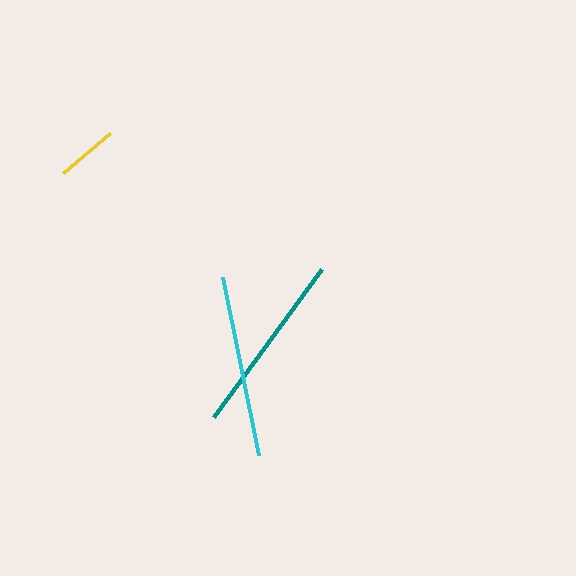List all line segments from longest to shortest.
From longest to shortest: teal, cyan, yellow.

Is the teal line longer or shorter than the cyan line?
The teal line is longer than the cyan line.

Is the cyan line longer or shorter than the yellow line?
The cyan line is longer than the yellow line.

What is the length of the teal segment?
The teal segment is approximately 183 pixels long.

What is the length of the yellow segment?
The yellow segment is approximately 62 pixels long.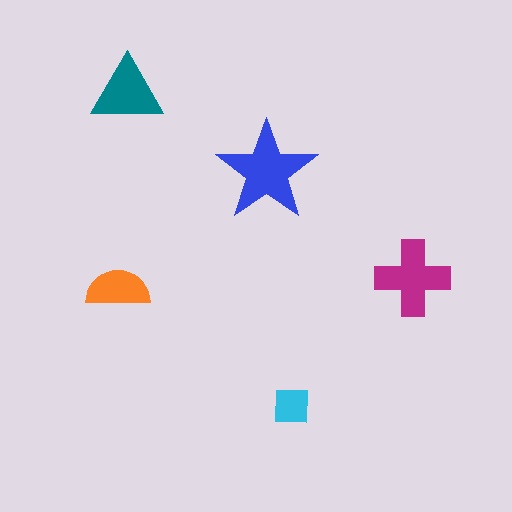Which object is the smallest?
The cyan square.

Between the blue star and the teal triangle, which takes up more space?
The blue star.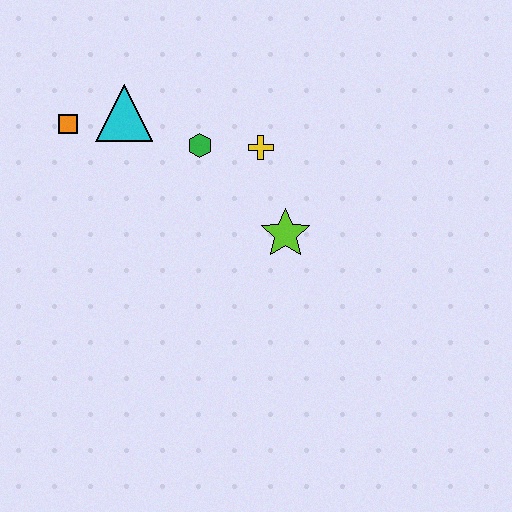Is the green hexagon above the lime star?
Yes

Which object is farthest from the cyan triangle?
The lime star is farthest from the cyan triangle.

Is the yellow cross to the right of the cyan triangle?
Yes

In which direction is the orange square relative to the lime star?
The orange square is to the left of the lime star.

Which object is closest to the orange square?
The cyan triangle is closest to the orange square.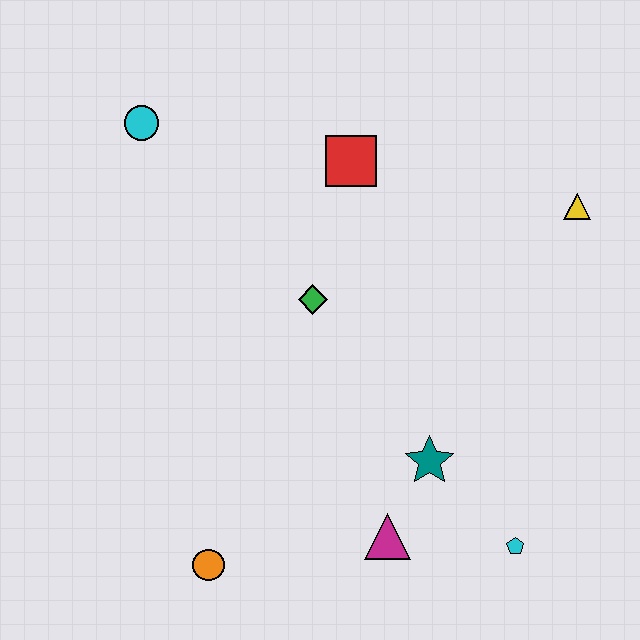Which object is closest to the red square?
The green diamond is closest to the red square.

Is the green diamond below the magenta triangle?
No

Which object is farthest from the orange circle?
The yellow triangle is farthest from the orange circle.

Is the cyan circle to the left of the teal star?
Yes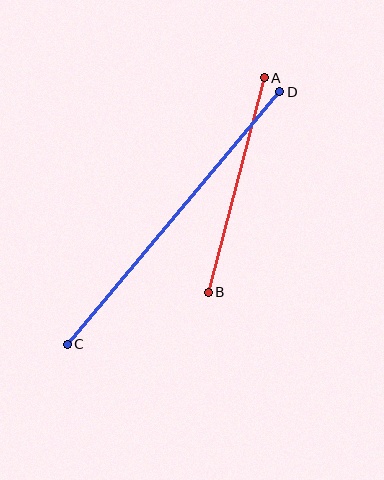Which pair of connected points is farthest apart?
Points C and D are farthest apart.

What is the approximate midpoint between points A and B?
The midpoint is at approximately (236, 185) pixels.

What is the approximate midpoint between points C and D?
The midpoint is at approximately (173, 218) pixels.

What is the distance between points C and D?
The distance is approximately 330 pixels.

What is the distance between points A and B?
The distance is approximately 222 pixels.